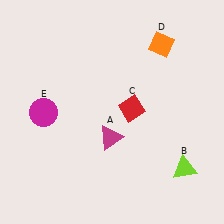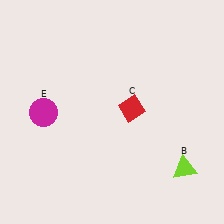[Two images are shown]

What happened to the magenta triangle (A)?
The magenta triangle (A) was removed in Image 2. It was in the bottom-left area of Image 1.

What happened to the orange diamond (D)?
The orange diamond (D) was removed in Image 2. It was in the top-right area of Image 1.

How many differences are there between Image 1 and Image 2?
There are 2 differences between the two images.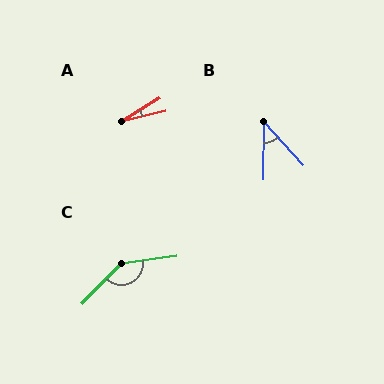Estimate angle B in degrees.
Approximately 43 degrees.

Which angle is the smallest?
A, at approximately 19 degrees.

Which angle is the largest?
C, at approximately 142 degrees.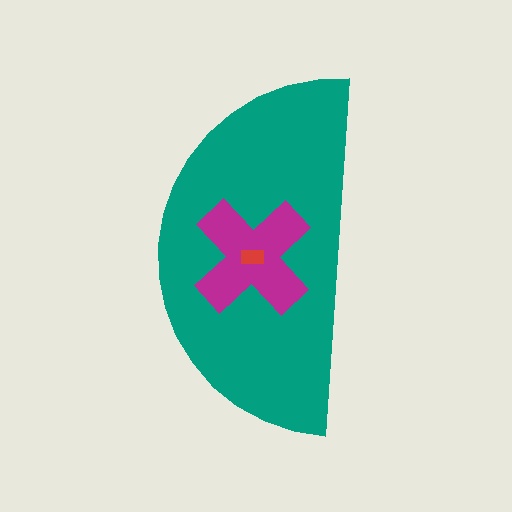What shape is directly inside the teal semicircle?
The magenta cross.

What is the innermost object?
The red rectangle.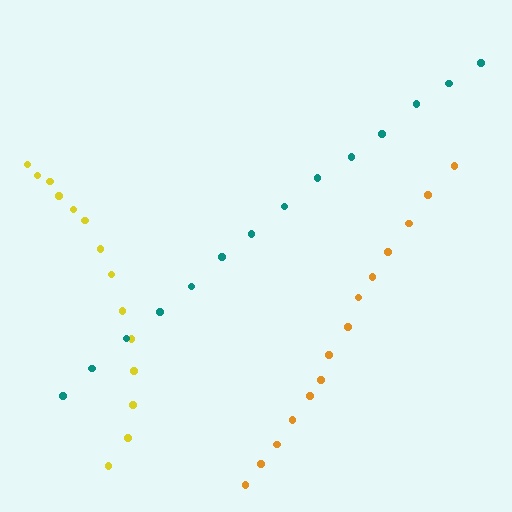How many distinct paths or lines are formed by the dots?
There are 3 distinct paths.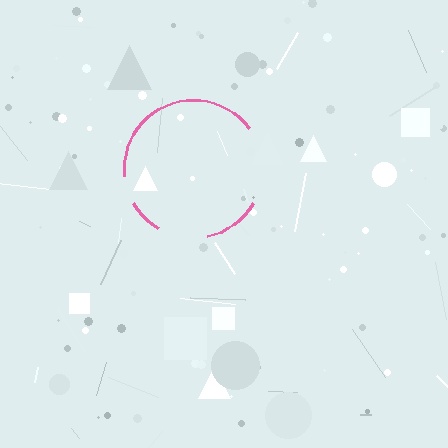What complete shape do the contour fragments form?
The contour fragments form a circle.